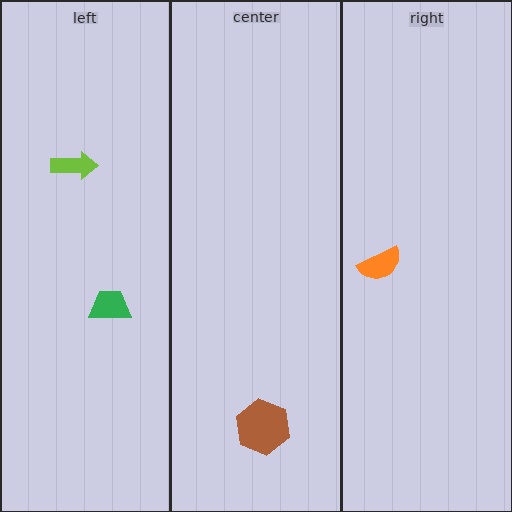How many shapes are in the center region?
1.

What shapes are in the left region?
The lime arrow, the green trapezoid.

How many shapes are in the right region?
1.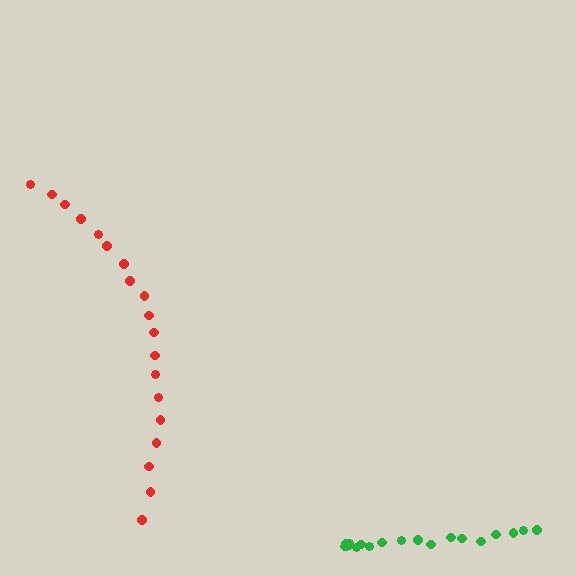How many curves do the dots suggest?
There are 2 distinct paths.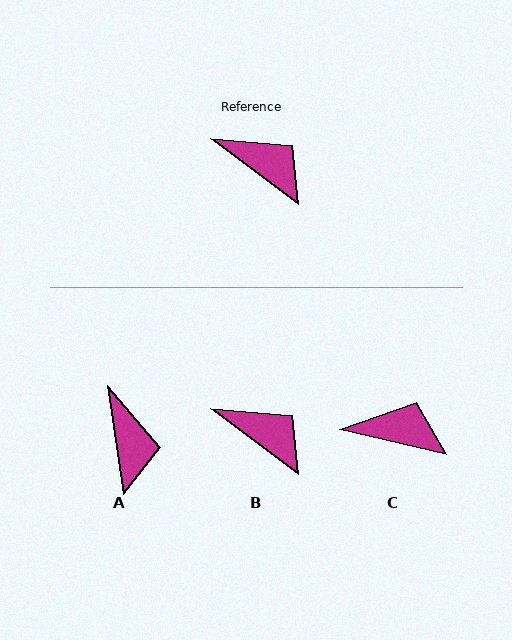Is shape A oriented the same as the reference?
No, it is off by about 45 degrees.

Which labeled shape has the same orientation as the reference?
B.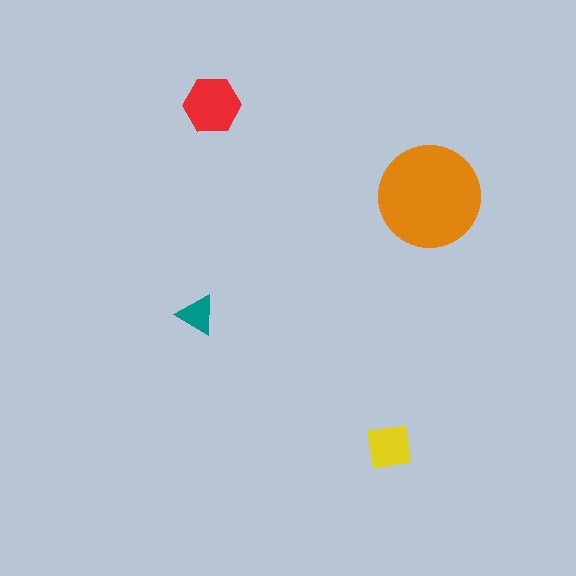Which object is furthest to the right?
The orange circle is rightmost.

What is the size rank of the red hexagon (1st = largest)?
2nd.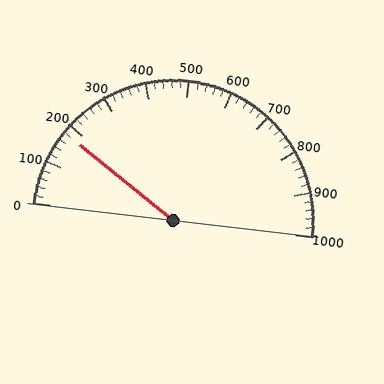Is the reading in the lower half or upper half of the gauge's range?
The reading is in the lower half of the range (0 to 1000).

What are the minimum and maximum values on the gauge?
The gauge ranges from 0 to 1000.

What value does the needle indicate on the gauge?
The needle indicates approximately 180.